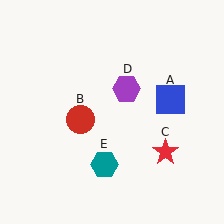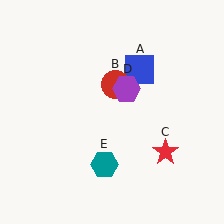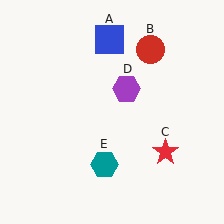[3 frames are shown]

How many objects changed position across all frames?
2 objects changed position: blue square (object A), red circle (object B).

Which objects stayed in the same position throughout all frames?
Red star (object C) and purple hexagon (object D) and teal hexagon (object E) remained stationary.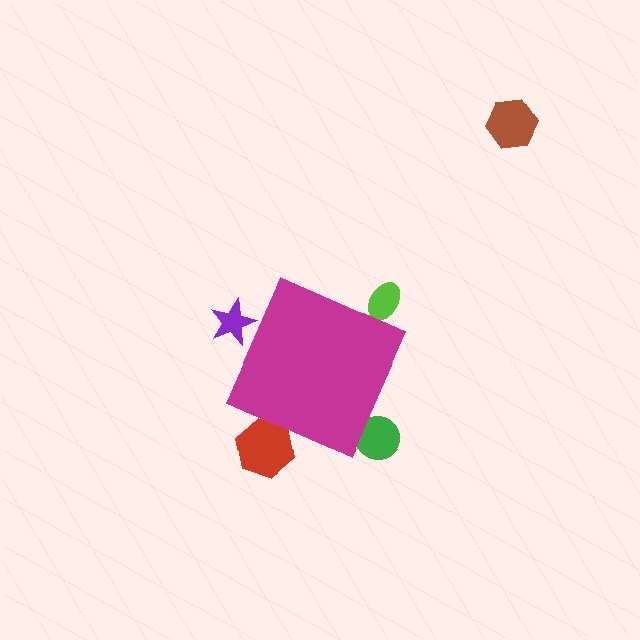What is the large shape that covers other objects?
A magenta diamond.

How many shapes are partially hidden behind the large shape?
4 shapes are partially hidden.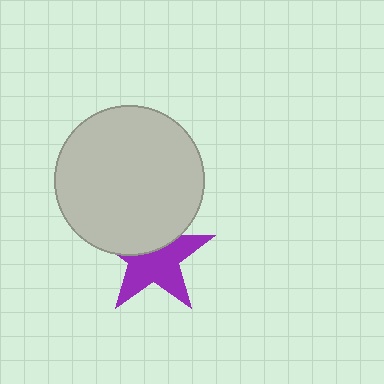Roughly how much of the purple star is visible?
About half of it is visible (roughly 61%).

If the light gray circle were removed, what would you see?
You would see the complete purple star.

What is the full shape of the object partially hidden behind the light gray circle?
The partially hidden object is a purple star.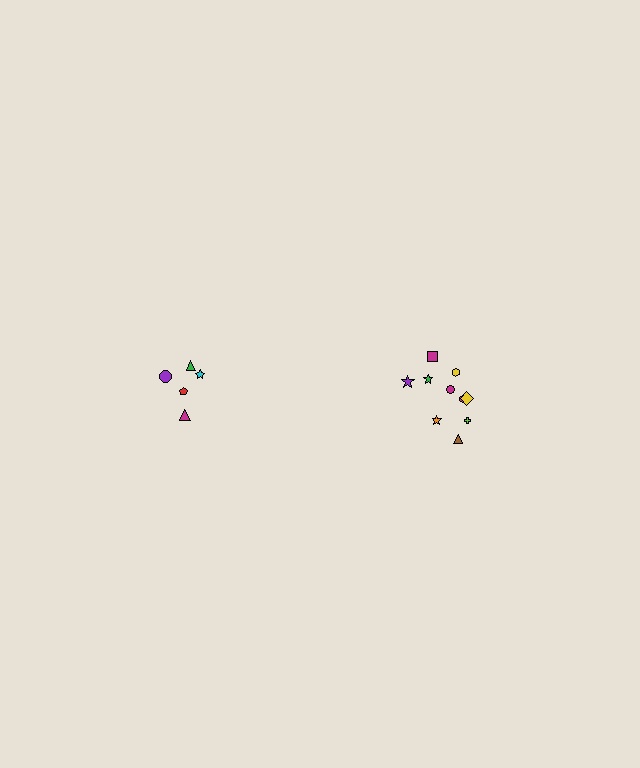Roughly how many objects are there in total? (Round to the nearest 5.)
Roughly 15 objects in total.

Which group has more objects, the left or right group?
The right group.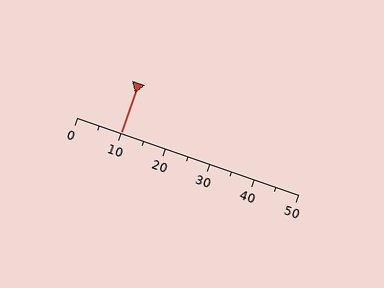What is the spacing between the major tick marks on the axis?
The major ticks are spaced 10 apart.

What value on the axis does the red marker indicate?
The marker indicates approximately 10.